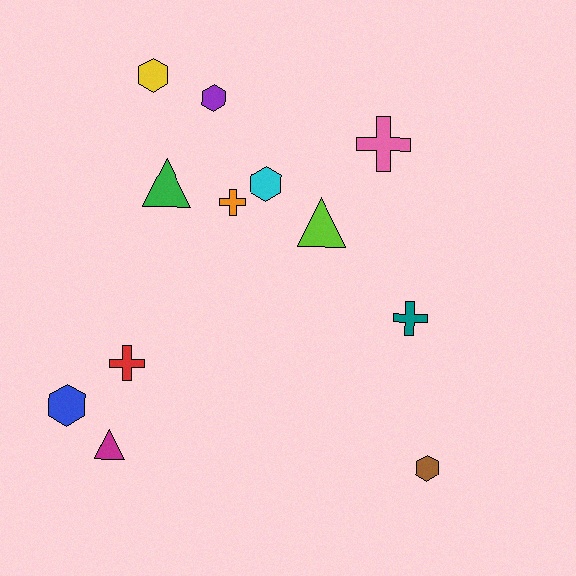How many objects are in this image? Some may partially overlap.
There are 12 objects.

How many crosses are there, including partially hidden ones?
There are 4 crosses.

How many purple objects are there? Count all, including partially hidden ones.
There is 1 purple object.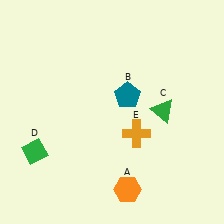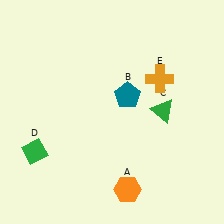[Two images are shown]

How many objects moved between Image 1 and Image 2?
1 object moved between the two images.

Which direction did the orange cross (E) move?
The orange cross (E) moved up.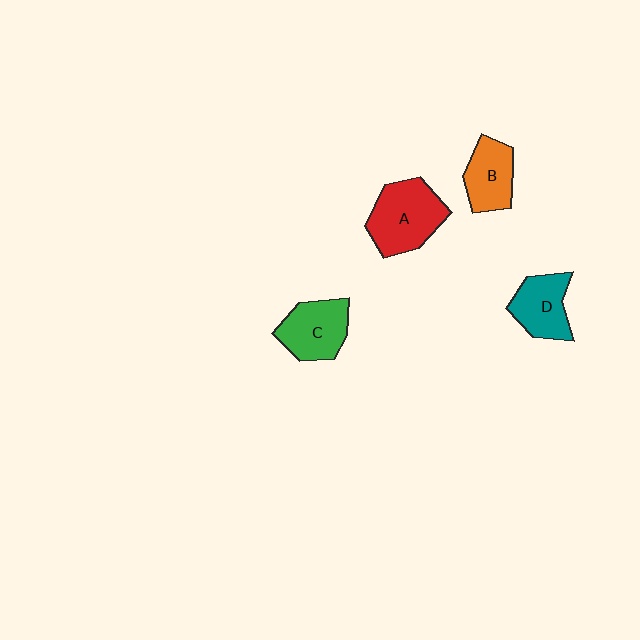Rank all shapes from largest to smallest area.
From largest to smallest: A (red), C (green), D (teal), B (orange).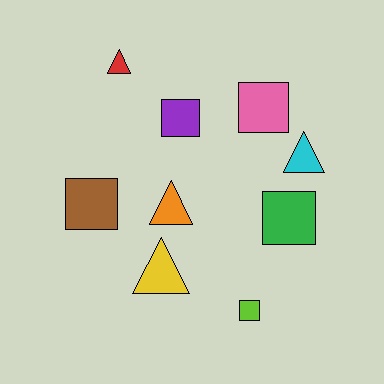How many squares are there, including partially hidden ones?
There are 5 squares.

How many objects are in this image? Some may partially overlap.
There are 9 objects.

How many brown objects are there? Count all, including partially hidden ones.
There is 1 brown object.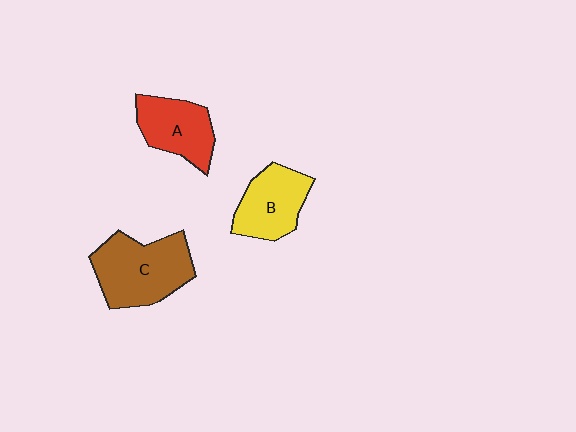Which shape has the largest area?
Shape C (brown).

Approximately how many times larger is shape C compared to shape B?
Approximately 1.4 times.